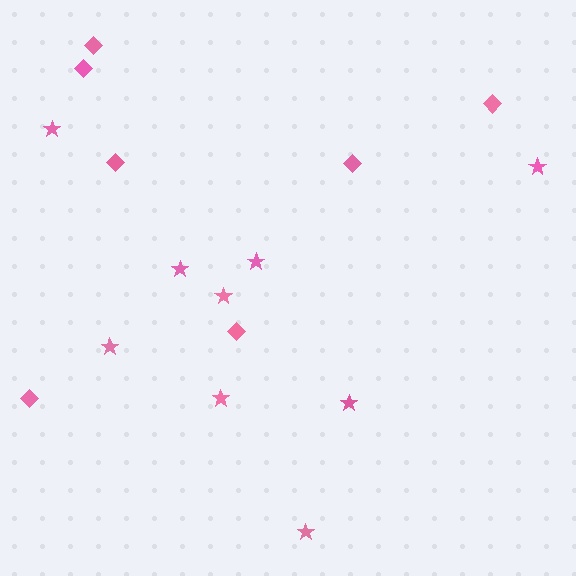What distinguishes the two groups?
There are 2 groups: one group of stars (9) and one group of diamonds (7).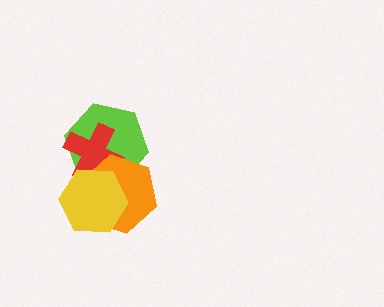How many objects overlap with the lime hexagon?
3 objects overlap with the lime hexagon.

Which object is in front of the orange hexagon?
The yellow hexagon is in front of the orange hexagon.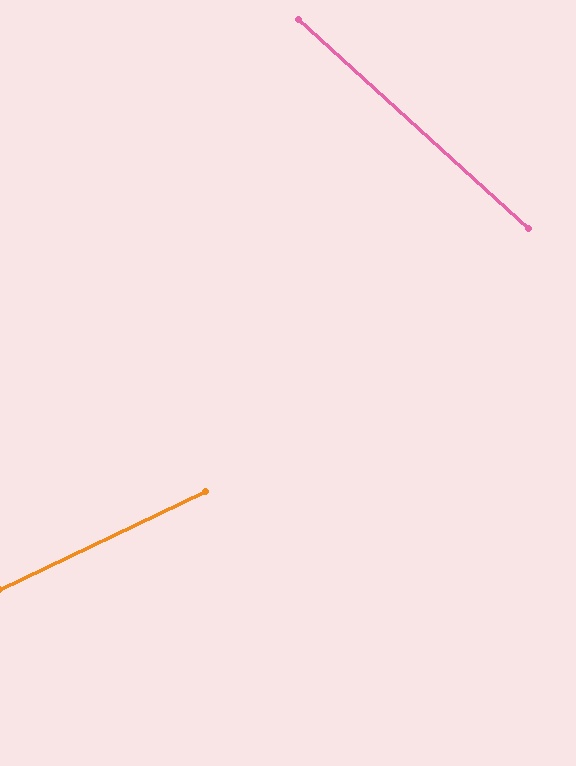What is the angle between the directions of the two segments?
Approximately 68 degrees.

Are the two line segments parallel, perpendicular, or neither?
Neither parallel nor perpendicular — they differ by about 68°.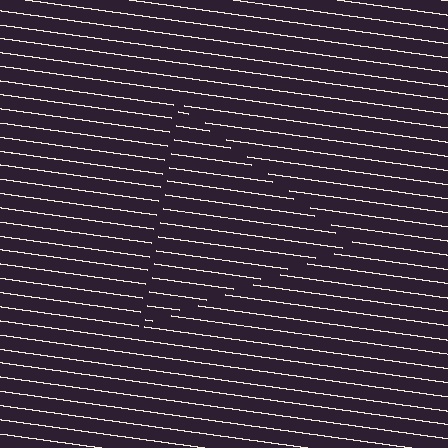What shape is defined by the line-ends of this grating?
An illusory triangle. The interior of the shape contains the same grating, shifted by half a period — the contour is defined by the phase discontinuity where line-ends from the inner and outer gratings abut.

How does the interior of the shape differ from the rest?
The interior of the shape contains the same grating, shifted by half a period — the contour is defined by the phase discontinuity where line-ends from the inner and outer gratings abut.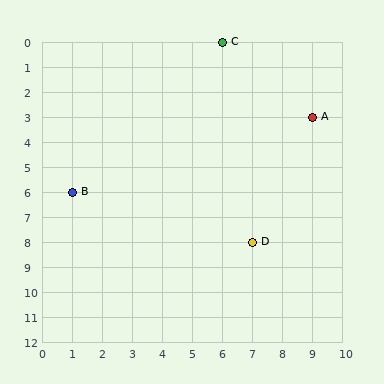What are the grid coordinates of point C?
Point C is at grid coordinates (6, 0).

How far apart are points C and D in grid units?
Points C and D are 1 column and 8 rows apart (about 8.1 grid units diagonally).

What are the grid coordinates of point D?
Point D is at grid coordinates (7, 8).